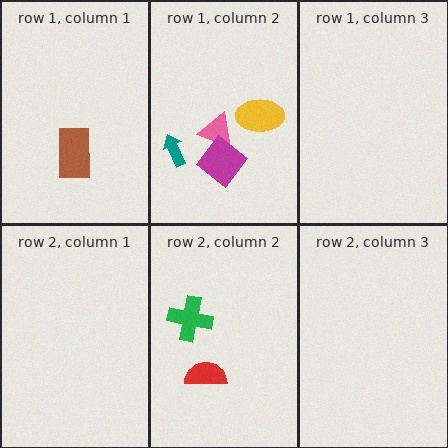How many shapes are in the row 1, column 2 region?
4.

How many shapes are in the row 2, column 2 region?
2.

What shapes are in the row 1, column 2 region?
The pink triangle, the yellow ellipse, the magenta diamond, the teal arrow.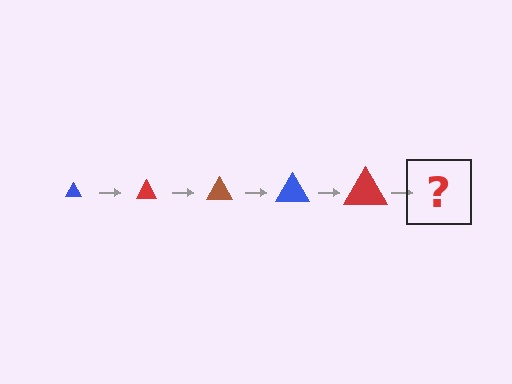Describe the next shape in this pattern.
It should be a brown triangle, larger than the previous one.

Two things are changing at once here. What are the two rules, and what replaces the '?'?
The two rules are that the triangle grows larger each step and the color cycles through blue, red, and brown. The '?' should be a brown triangle, larger than the previous one.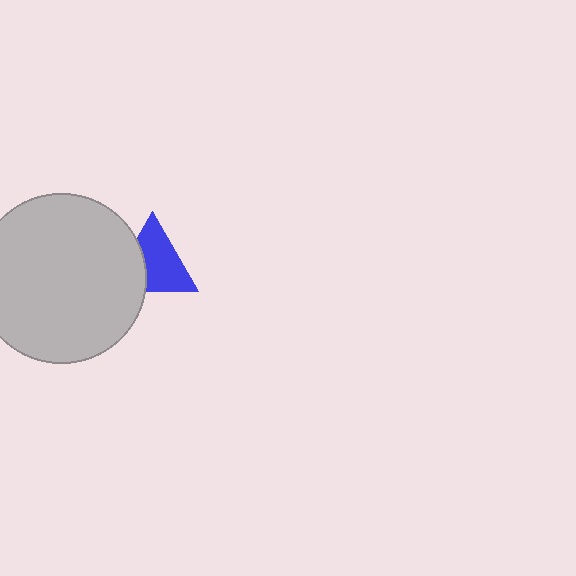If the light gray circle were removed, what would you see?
You would see the complete blue triangle.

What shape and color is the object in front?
The object in front is a light gray circle.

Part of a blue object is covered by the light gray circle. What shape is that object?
It is a triangle.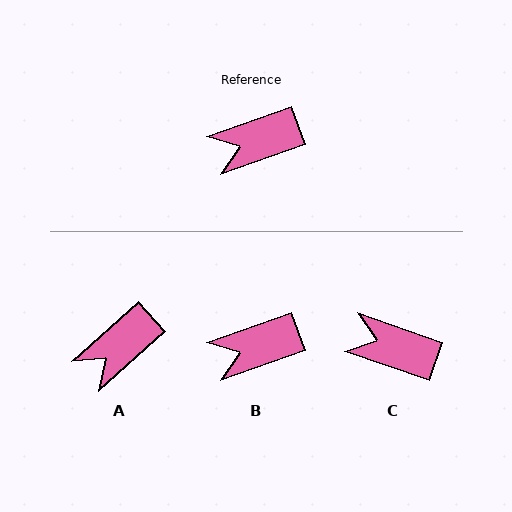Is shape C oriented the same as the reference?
No, it is off by about 38 degrees.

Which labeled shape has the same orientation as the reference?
B.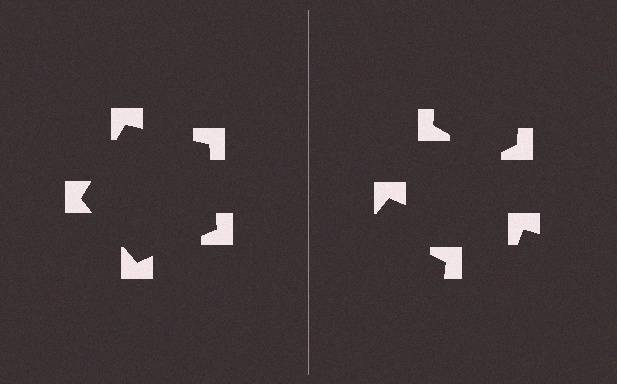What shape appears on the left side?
An illusory pentagon.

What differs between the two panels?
The notched squares are positioned identically on both sides; only the wedge orientations differ. On the left they align to a pentagon; on the right they are misaligned.